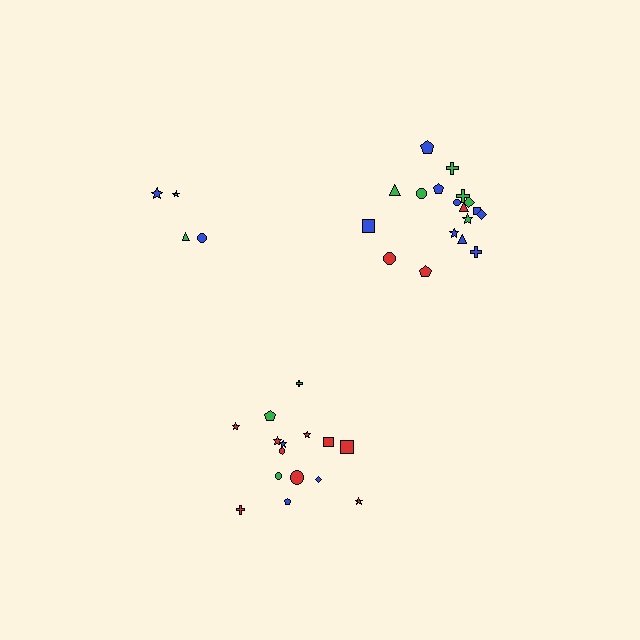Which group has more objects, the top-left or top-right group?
The top-right group.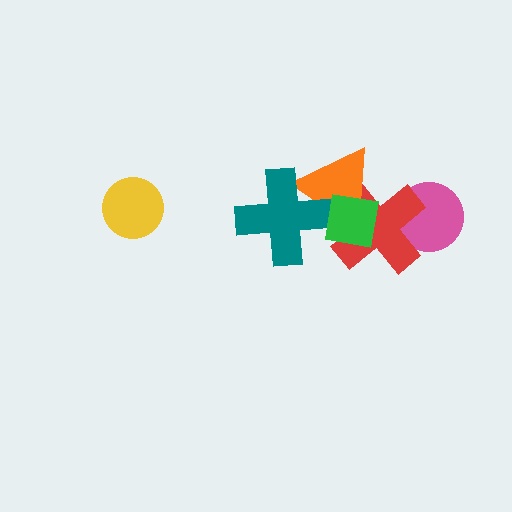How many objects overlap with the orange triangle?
3 objects overlap with the orange triangle.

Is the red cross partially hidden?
Yes, it is partially covered by another shape.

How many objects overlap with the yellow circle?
0 objects overlap with the yellow circle.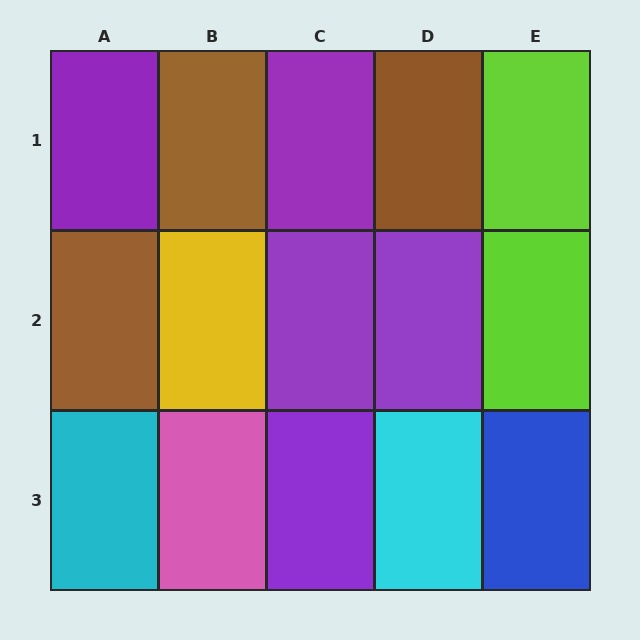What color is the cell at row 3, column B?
Pink.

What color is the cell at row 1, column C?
Purple.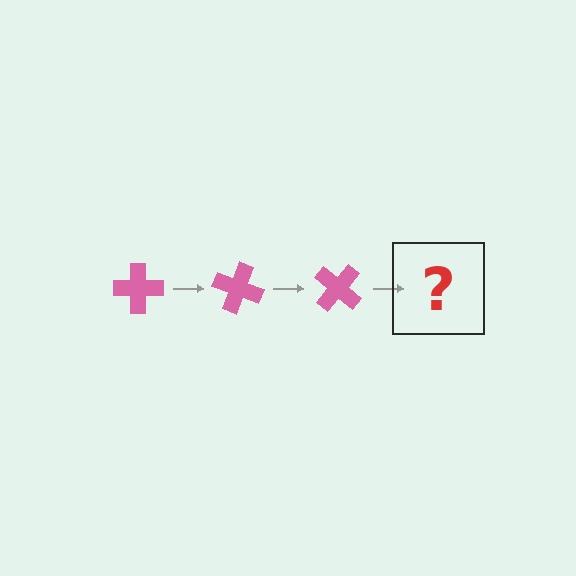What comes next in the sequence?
The next element should be a pink cross rotated 60 degrees.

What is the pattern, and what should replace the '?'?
The pattern is that the cross rotates 20 degrees each step. The '?' should be a pink cross rotated 60 degrees.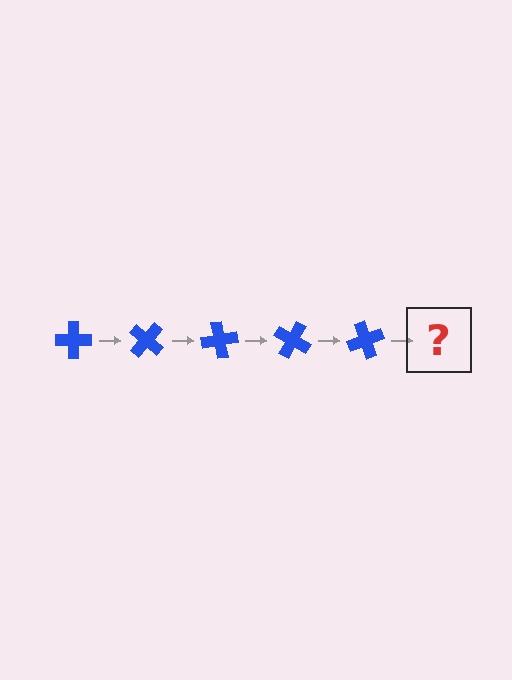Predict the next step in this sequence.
The next step is a blue cross rotated 200 degrees.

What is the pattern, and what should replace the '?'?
The pattern is that the cross rotates 40 degrees each step. The '?' should be a blue cross rotated 200 degrees.